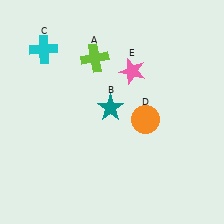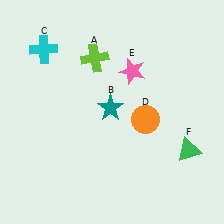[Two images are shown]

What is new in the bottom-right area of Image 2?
A green triangle (F) was added in the bottom-right area of Image 2.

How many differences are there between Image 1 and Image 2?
There is 1 difference between the two images.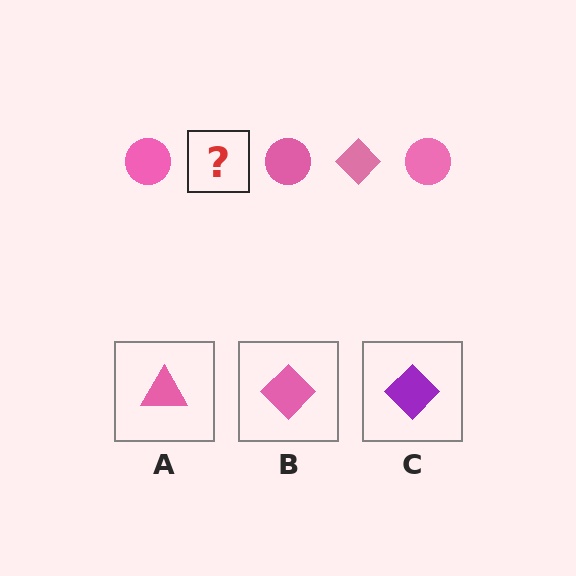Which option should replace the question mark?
Option B.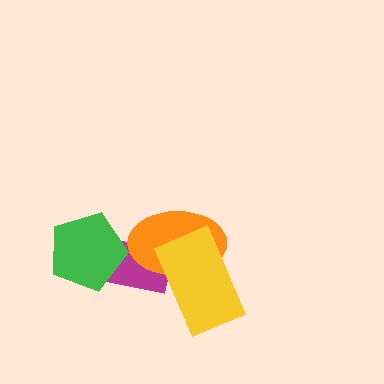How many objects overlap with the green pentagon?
1 object overlaps with the green pentagon.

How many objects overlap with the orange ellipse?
2 objects overlap with the orange ellipse.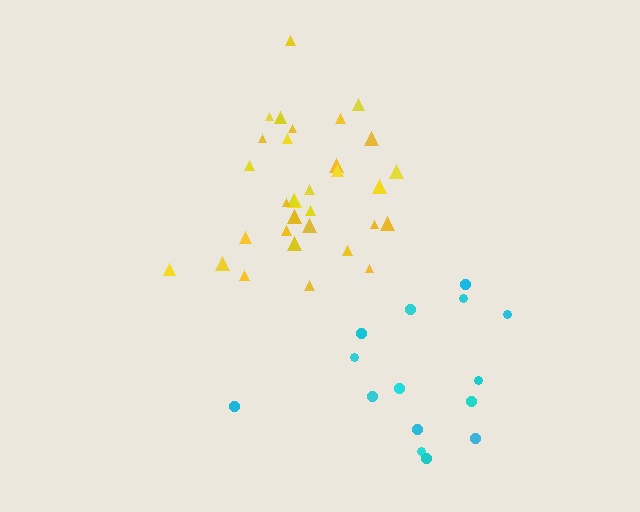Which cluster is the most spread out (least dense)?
Cyan.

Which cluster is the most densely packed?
Yellow.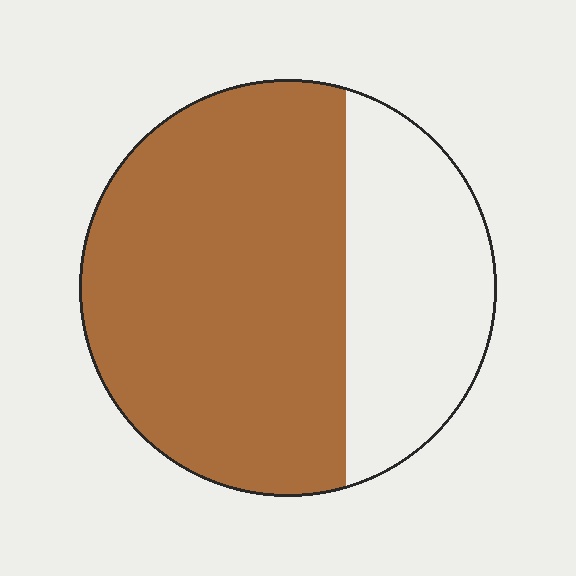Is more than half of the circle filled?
Yes.